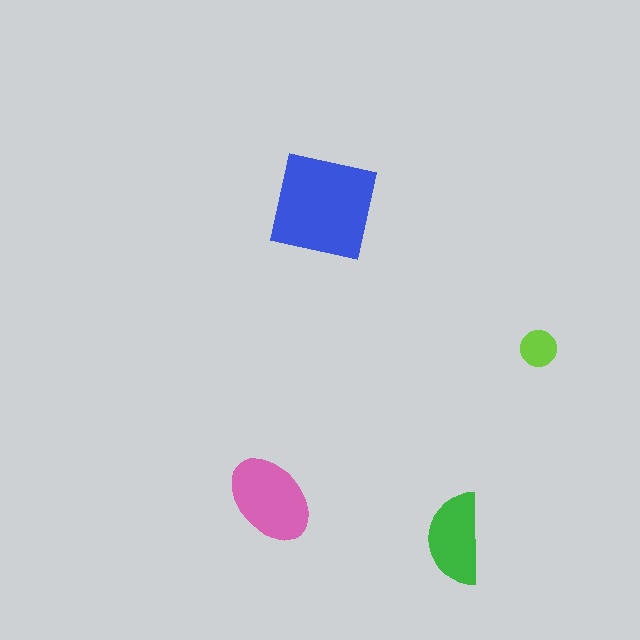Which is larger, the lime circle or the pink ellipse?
The pink ellipse.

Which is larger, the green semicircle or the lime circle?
The green semicircle.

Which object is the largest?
The blue square.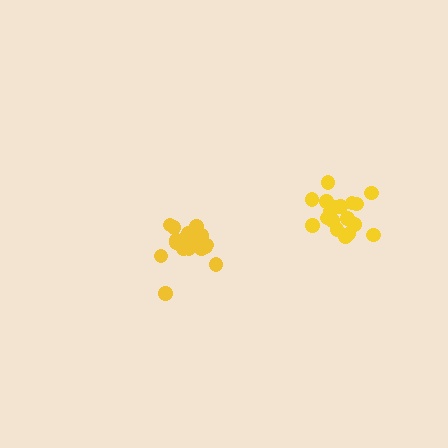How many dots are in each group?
Group 1: 21 dots, Group 2: 18 dots (39 total).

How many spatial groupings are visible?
There are 2 spatial groupings.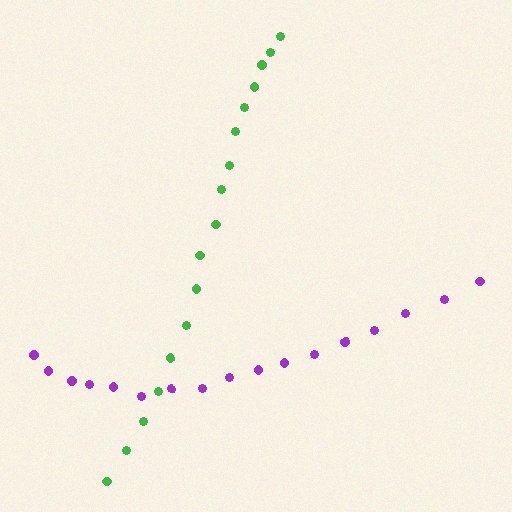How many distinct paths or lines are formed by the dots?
There are 2 distinct paths.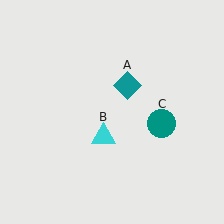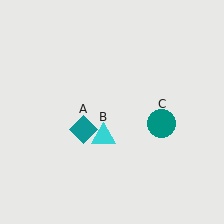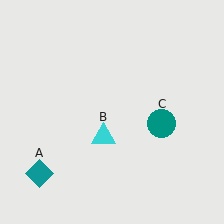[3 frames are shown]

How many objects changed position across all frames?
1 object changed position: teal diamond (object A).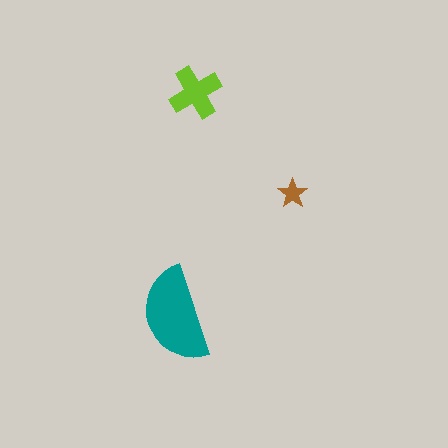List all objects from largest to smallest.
The teal semicircle, the lime cross, the brown star.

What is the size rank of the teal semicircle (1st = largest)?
1st.